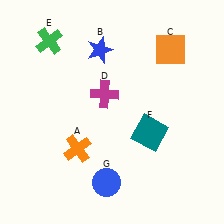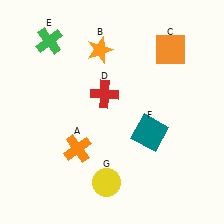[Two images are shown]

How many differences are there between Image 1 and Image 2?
There are 3 differences between the two images.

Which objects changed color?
B changed from blue to orange. D changed from magenta to red. G changed from blue to yellow.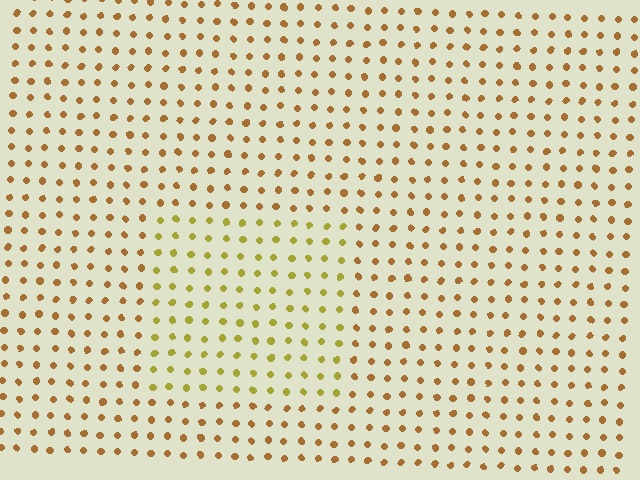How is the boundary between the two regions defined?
The boundary is defined purely by a slight shift in hue (about 31 degrees). Spacing, size, and orientation are identical on both sides.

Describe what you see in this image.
The image is filled with small brown elements in a uniform arrangement. A rectangle-shaped region is visible where the elements are tinted to a slightly different hue, forming a subtle color boundary.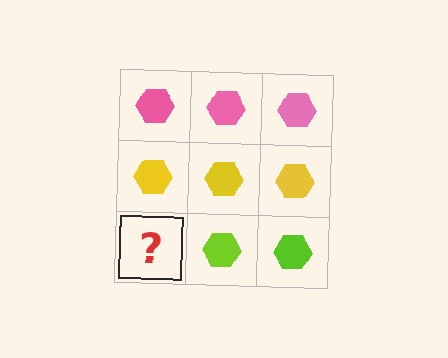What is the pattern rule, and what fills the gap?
The rule is that each row has a consistent color. The gap should be filled with a lime hexagon.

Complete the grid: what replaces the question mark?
The question mark should be replaced with a lime hexagon.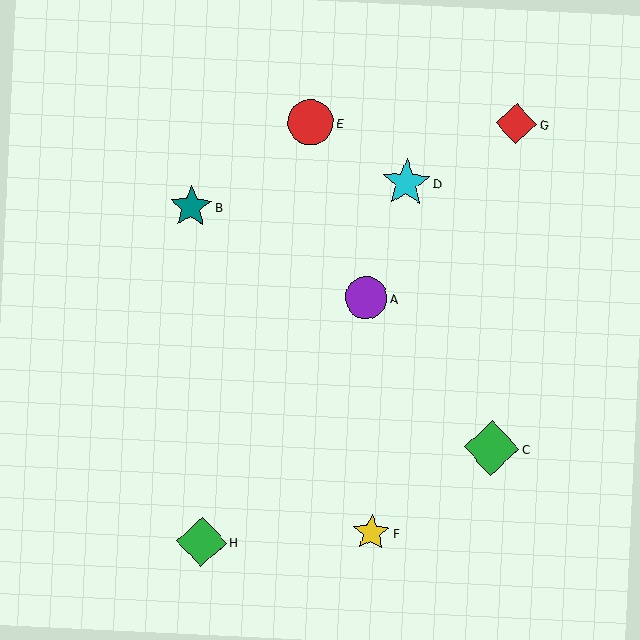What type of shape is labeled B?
Shape B is a teal star.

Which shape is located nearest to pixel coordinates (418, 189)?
The cyan star (labeled D) at (406, 183) is nearest to that location.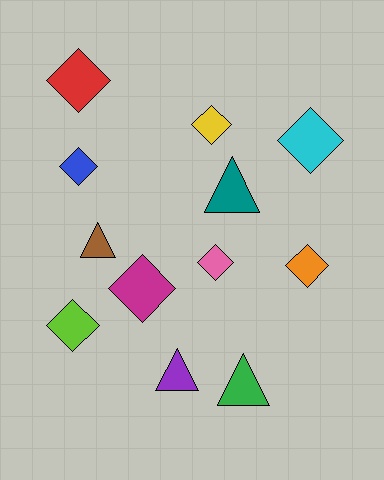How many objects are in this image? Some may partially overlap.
There are 12 objects.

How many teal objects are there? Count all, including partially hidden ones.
There is 1 teal object.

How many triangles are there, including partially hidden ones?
There are 4 triangles.